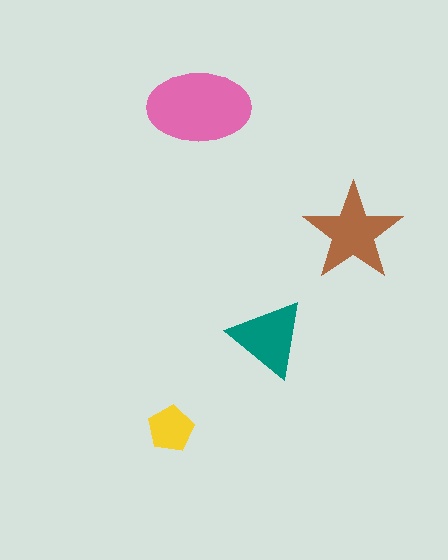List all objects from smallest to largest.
The yellow pentagon, the teal triangle, the brown star, the pink ellipse.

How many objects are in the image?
There are 4 objects in the image.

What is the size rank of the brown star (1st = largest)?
2nd.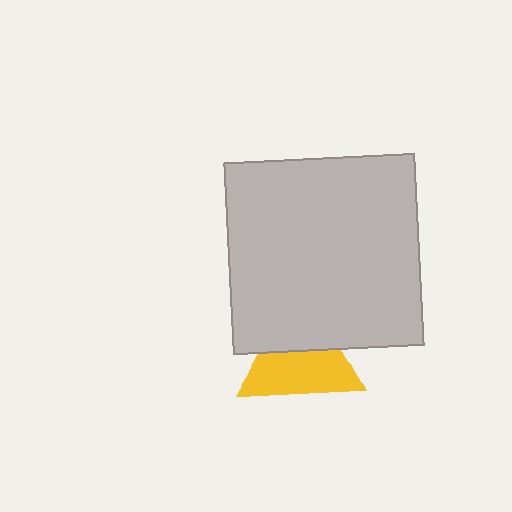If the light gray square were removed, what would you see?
You would see the complete yellow triangle.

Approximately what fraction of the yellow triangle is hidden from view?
Roughly 40% of the yellow triangle is hidden behind the light gray square.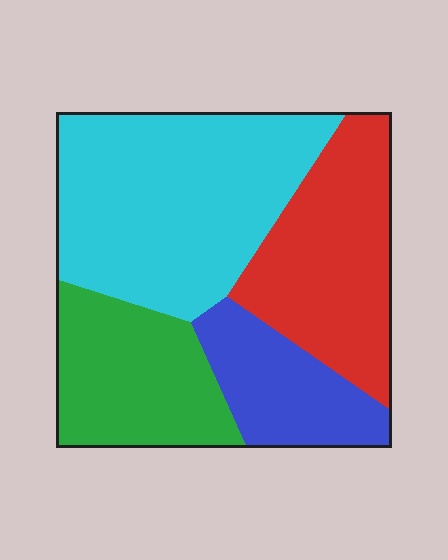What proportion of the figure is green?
Green covers around 20% of the figure.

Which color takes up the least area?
Blue, at roughly 15%.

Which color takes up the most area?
Cyan, at roughly 40%.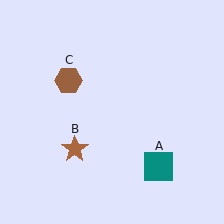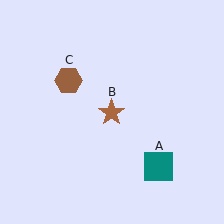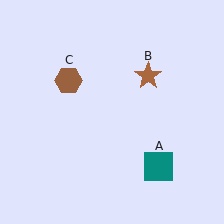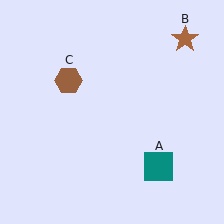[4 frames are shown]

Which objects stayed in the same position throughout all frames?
Teal square (object A) and brown hexagon (object C) remained stationary.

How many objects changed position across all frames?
1 object changed position: brown star (object B).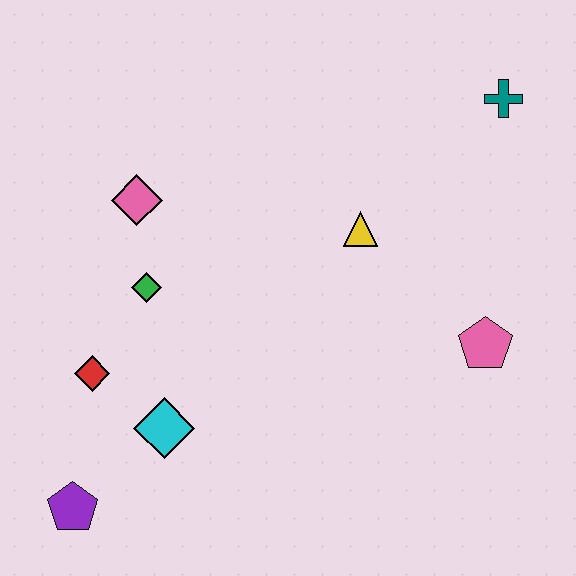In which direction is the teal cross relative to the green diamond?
The teal cross is to the right of the green diamond.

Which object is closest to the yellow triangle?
The pink pentagon is closest to the yellow triangle.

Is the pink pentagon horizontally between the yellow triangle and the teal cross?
Yes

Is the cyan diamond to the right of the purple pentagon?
Yes